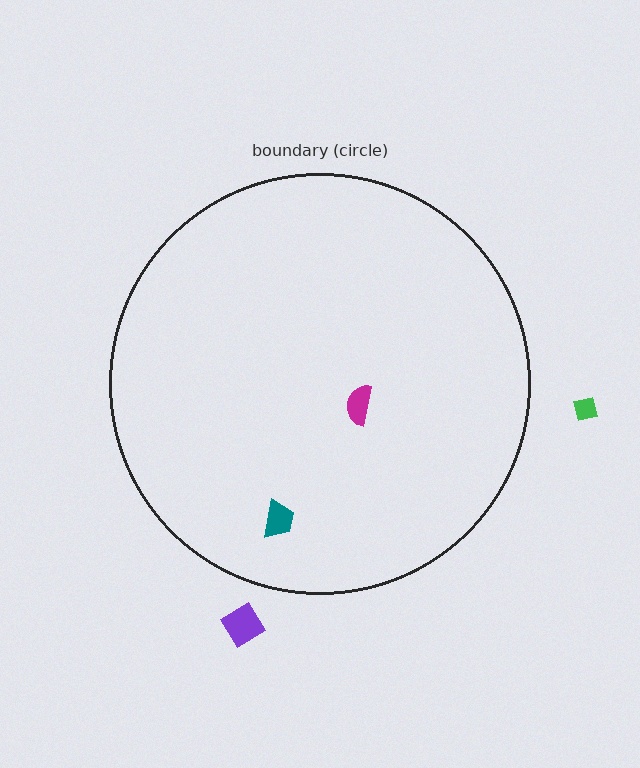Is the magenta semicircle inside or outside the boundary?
Inside.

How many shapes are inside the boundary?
2 inside, 2 outside.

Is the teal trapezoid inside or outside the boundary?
Inside.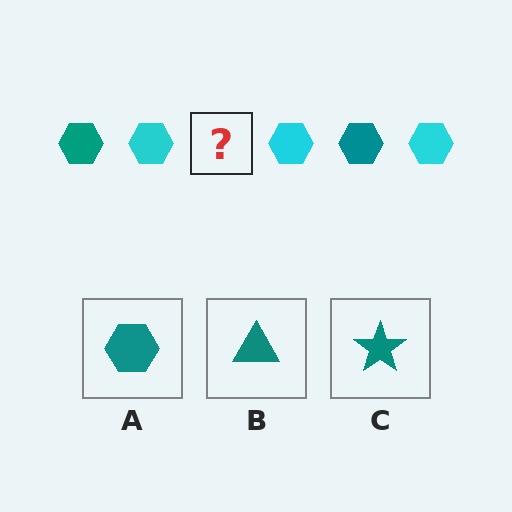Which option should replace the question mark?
Option A.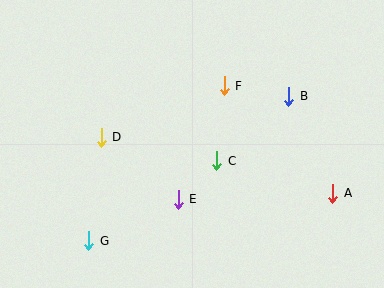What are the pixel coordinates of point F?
Point F is at (224, 86).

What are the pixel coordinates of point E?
Point E is at (178, 199).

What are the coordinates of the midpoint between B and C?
The midpoint between B and C is at (253, 128).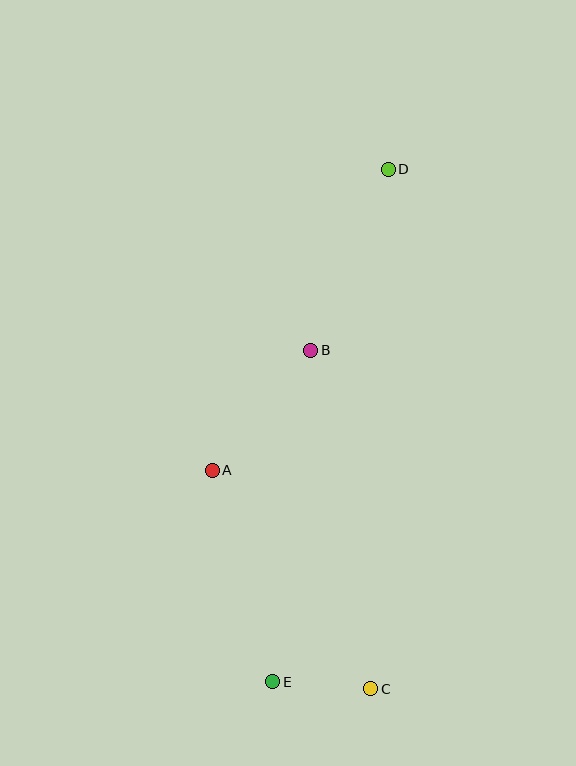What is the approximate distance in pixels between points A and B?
The distance between A and B is approximately 155 pixels.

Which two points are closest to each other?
Points C and E are closest to each other.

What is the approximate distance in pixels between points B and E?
The distance between B and E is approximately 334 pixels.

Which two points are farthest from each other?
Points D and E are farthest from each other.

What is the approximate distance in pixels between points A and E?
The distance between A and E is approximately 220 pixels.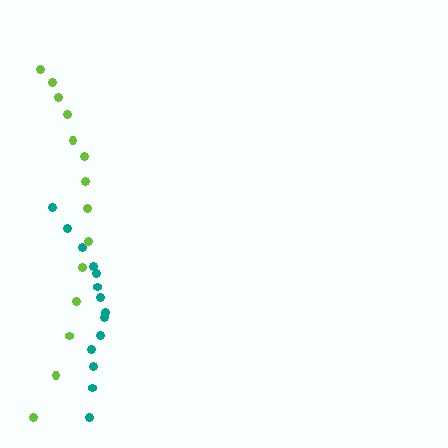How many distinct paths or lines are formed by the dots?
There are 2 distinct paths.